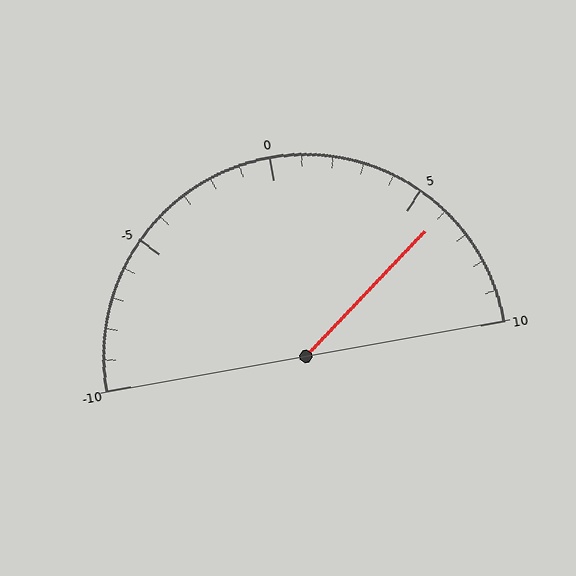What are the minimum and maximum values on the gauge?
The gauge ranges from -10 to 10.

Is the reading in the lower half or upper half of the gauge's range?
The reading is in the upper half of the range (-10 to 10).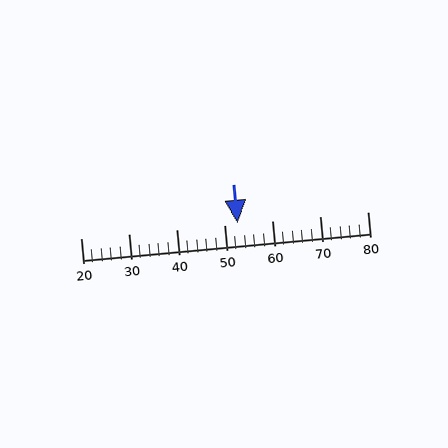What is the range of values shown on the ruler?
The ruler shows values from 20 to 80.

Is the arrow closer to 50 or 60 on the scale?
The arrow is closer to 50.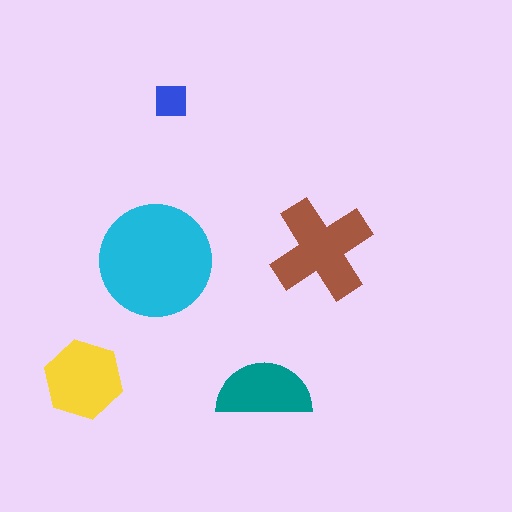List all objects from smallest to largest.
The blue square, the teal semicircle, the yellow hexagon, the brown cross, the cyan circle.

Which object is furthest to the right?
The brown cross is rightmost.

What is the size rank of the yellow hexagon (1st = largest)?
3rd.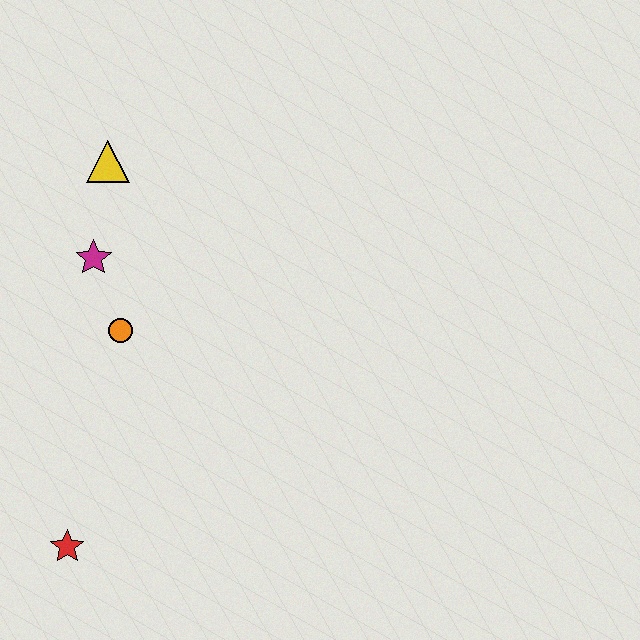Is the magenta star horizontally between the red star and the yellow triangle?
Yes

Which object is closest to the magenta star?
The orange circle is closest to the magenta star.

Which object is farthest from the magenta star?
The red star is farthest from the magenta star.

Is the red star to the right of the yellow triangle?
No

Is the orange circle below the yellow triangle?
Yes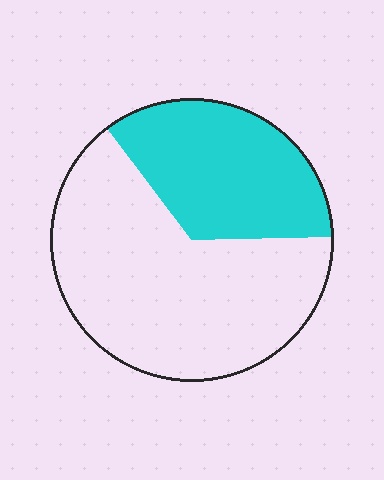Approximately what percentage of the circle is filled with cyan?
Approximately 35%.